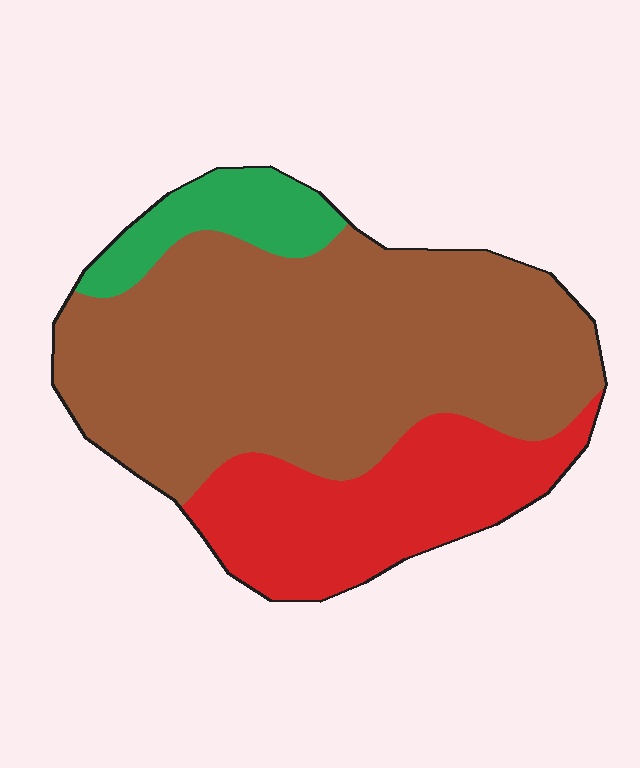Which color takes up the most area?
Brown, at roughly 65%.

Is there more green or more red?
Red.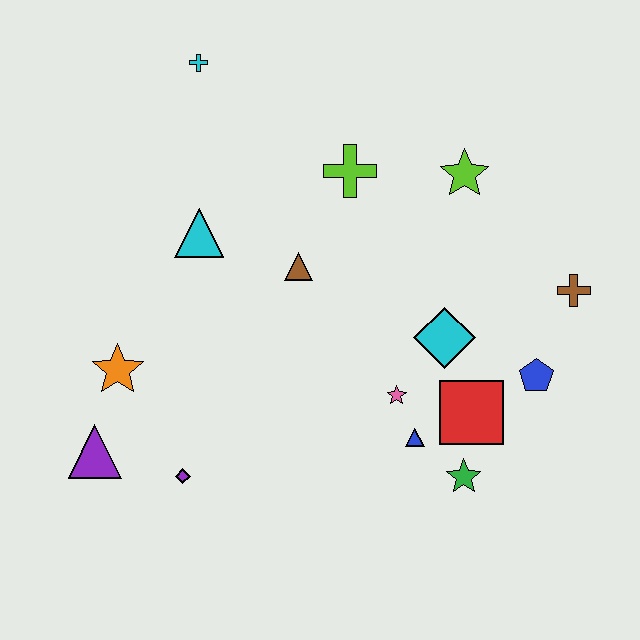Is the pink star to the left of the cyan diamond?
Yes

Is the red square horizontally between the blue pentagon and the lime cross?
Yes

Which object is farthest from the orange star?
The brown cross is farthest from the orange star.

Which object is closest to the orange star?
The purple triangle is closest to the orange star.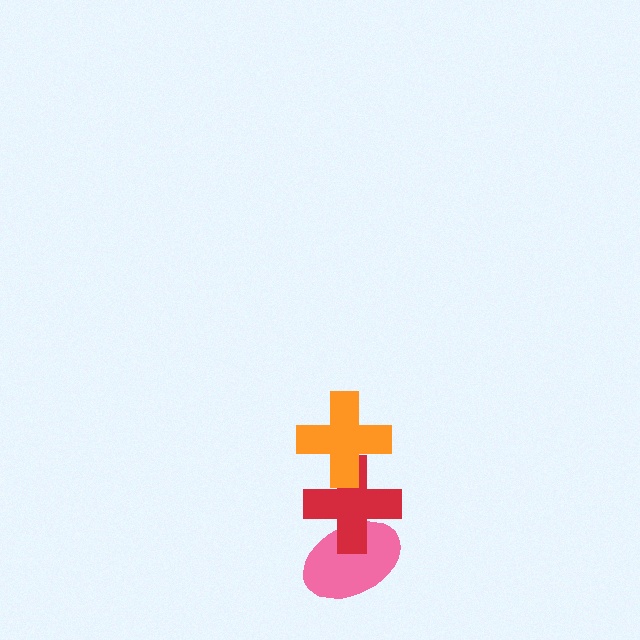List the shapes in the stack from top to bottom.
From top to bottom: the orange cross, the red cross, the pink ellipse.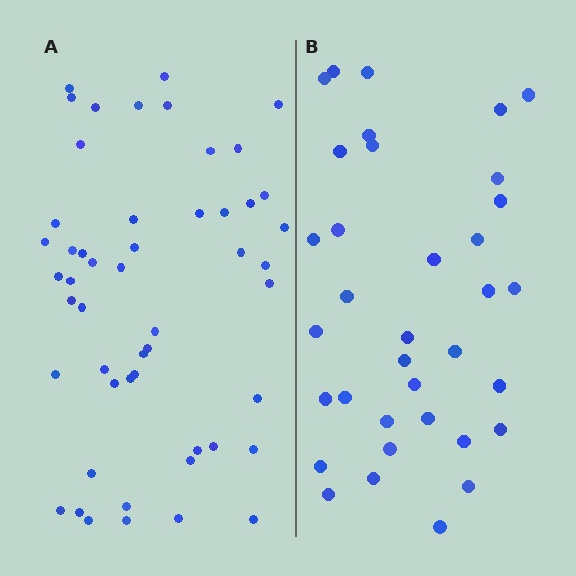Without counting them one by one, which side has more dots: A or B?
Region A (the left region) has more dots.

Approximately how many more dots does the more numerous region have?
Region A has approximately 15 more dots than region B.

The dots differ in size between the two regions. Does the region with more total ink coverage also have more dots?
No. Region B has more total ink coverage because its dots are larger, but region A actually contains more individual dots. Total area can be misleading — the number of items is what matters here.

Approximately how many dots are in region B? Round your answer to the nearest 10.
About 40 dots. (The exact count is 35, which rounds to 40.)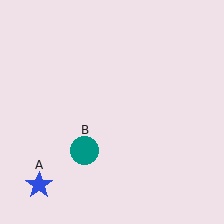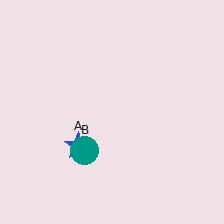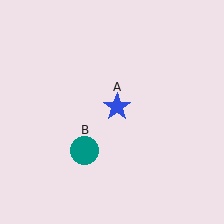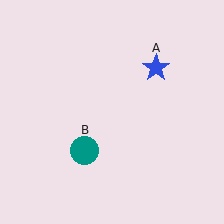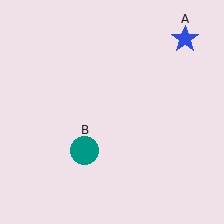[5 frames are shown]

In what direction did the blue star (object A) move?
The blue star (object A) moved up and to the right.